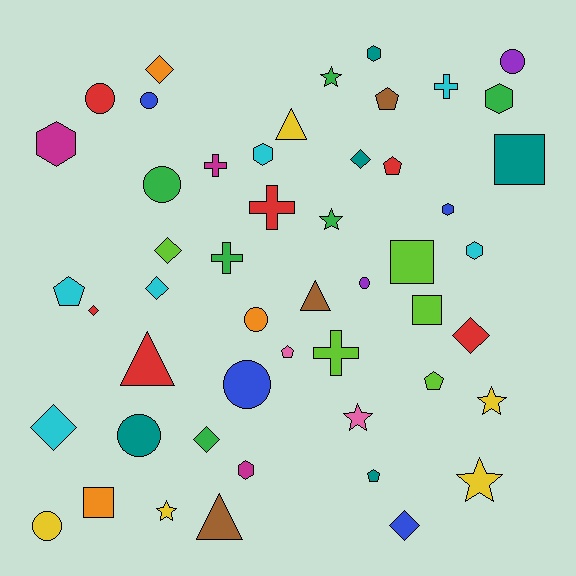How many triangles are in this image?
There are 4 triangles.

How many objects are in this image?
There are 50 objects.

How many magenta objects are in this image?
There are 3 magenta objects.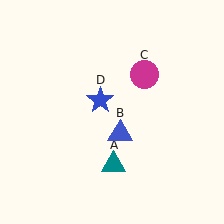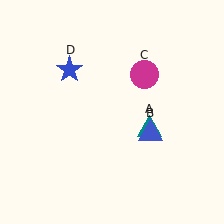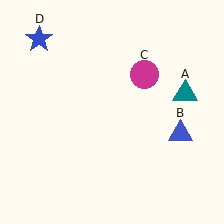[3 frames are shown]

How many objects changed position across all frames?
3 objects changed position: teal triangle (object A), blue triangle (object B), blue star (object D).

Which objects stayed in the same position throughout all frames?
Magenta circle (object C) remained stationary.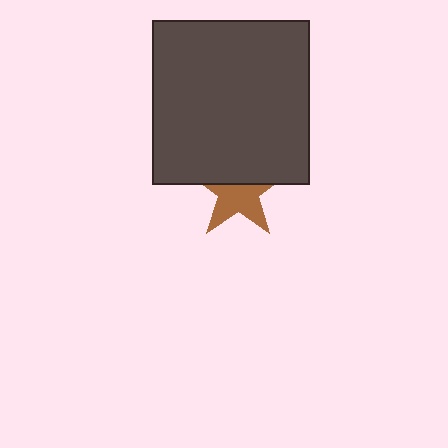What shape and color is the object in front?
The object in front is a dark gray rectangle.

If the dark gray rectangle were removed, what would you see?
You would see the complete brown star.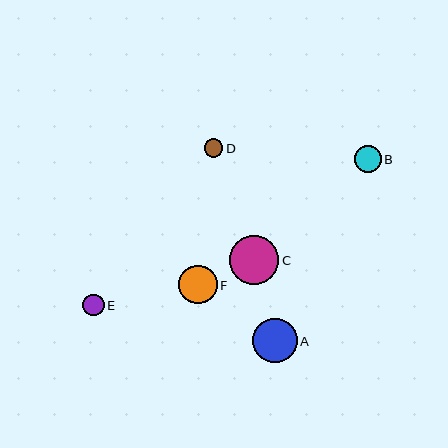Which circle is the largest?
Circle C is the largest with a size of approximately 49 pixels.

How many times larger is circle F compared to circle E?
Circle F is approximately 1.8 times the size of circle E.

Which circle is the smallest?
Circle D is the smallest with a size of approximately 19 pixels.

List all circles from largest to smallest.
From largest to smallest: C, A, F, B, E, D.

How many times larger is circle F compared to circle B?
Circle F is approximately 1.4 times the size of circle B.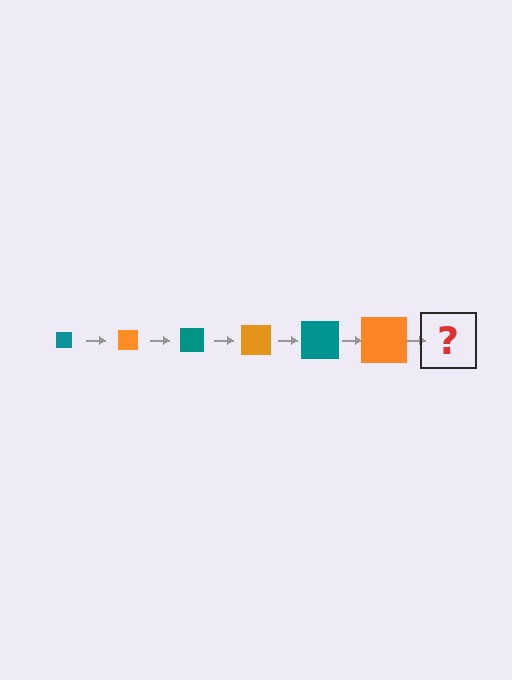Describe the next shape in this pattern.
It should be a teal square, larger than the previous one.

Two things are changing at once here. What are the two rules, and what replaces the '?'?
The two rules are that the square grows larger each step and the color cycles through teal and orange. The '?' should be a teal square, larger than the previous one.